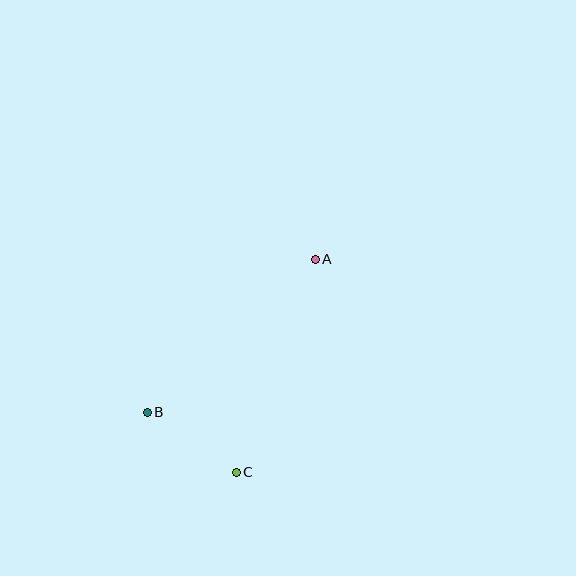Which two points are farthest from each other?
Points A and C are farthest from each other.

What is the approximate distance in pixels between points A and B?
The distance between A and B is approximately 227 pixels.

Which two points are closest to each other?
Points B and C are closest to each other.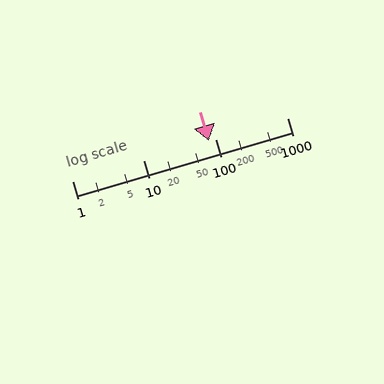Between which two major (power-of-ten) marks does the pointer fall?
The pointer is between 10 and 100.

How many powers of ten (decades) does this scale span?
The scale spans 3 decades, from 1 to 1000.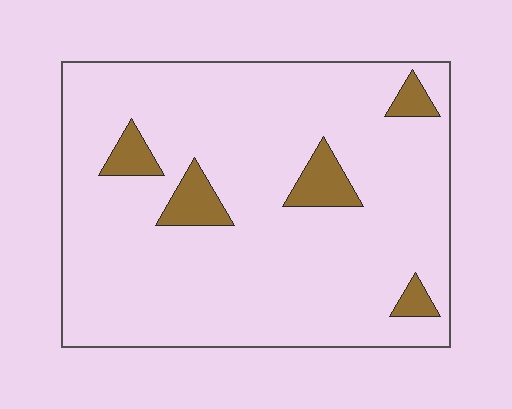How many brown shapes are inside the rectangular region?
5.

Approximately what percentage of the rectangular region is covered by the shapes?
Approximately 10%.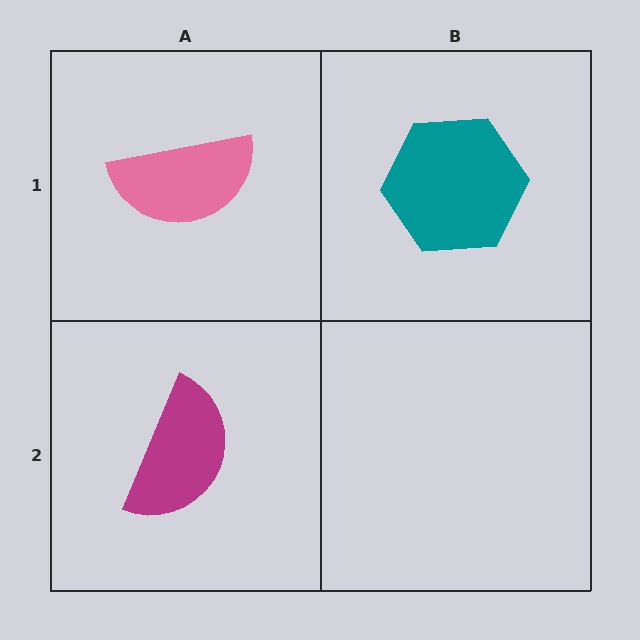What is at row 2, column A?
A magenta semicircle.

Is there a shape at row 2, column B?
No, that cell is empty.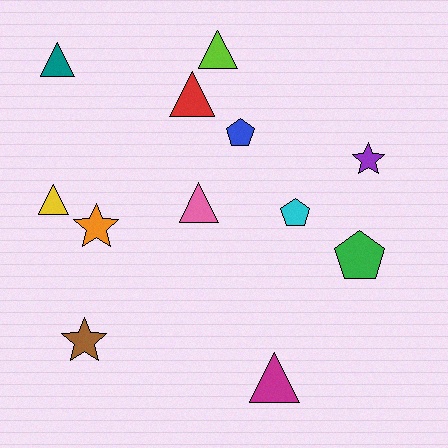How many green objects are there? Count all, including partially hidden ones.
There is 1 green object.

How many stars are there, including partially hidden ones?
There are 3 stars.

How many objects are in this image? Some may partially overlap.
There are 12 objects.